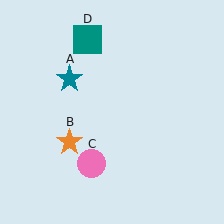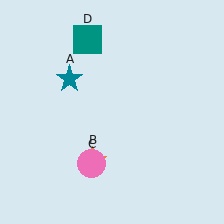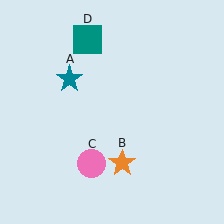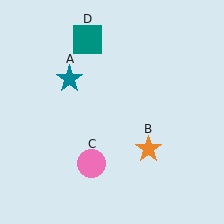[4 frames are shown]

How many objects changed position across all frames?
1 object changed position: orange star (object B).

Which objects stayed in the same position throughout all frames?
Teal star (object A) and pink circle (object C) and teal square (object D) remained stationary.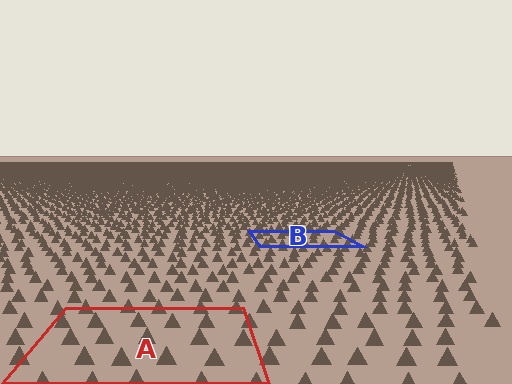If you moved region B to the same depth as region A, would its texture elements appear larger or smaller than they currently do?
They would appear larger. At a closer depth, the same texture elements are projected at a bigger on-screen size.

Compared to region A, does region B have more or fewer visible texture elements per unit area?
Region B has more texture elements per unit area — they are packed more densely because it is farther away.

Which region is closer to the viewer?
Region A is closer. The texture elements there are larger and more spread out.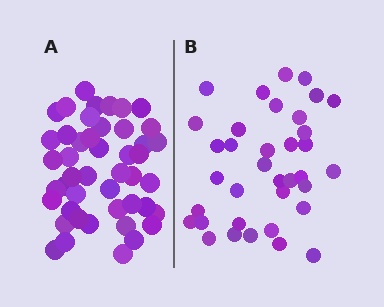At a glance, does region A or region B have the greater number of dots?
Region A (the left region) has more dots.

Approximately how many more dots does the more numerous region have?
Region A has roughly 10 or so more dots than region B.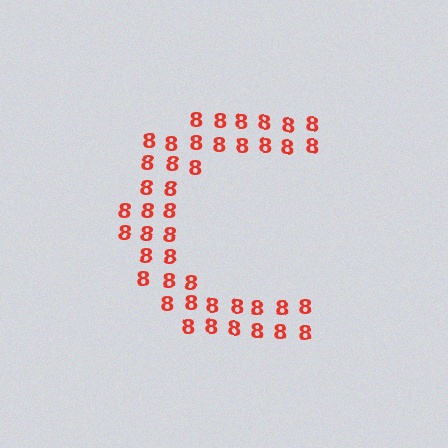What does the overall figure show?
The overall figure shows the letter C.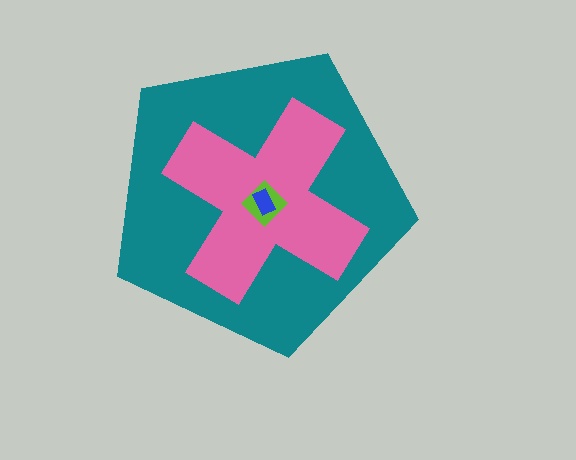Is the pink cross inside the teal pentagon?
Yes.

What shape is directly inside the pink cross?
The lime diamond.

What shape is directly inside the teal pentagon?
The pink cross.